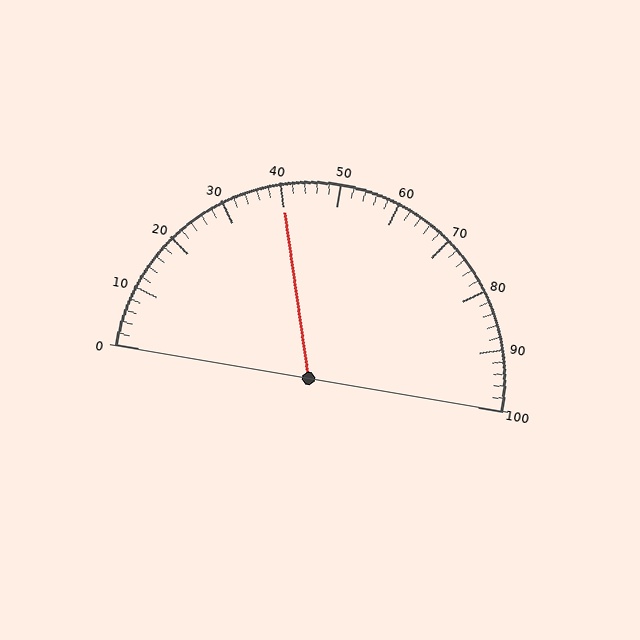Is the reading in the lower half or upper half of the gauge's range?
The reading is in the lower half of the range (0 to 100).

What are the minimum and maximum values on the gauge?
The gauge ranges from 0 to 100.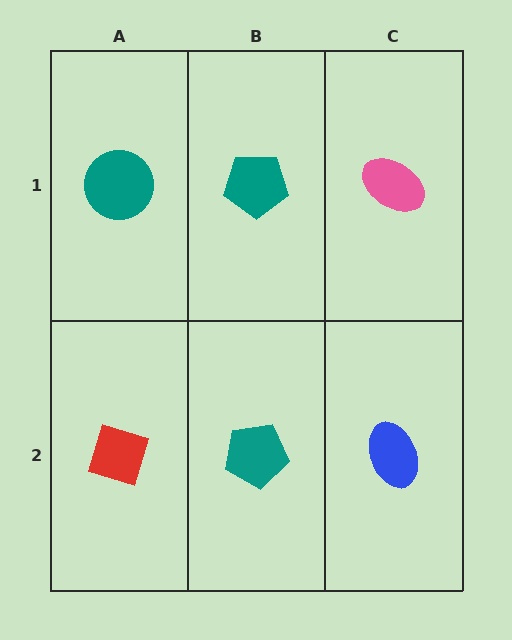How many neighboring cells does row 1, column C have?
2.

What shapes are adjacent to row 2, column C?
A pink ellipse (row 1, column C), a teal pentagon (row 2, column B).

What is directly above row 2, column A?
A teal circle.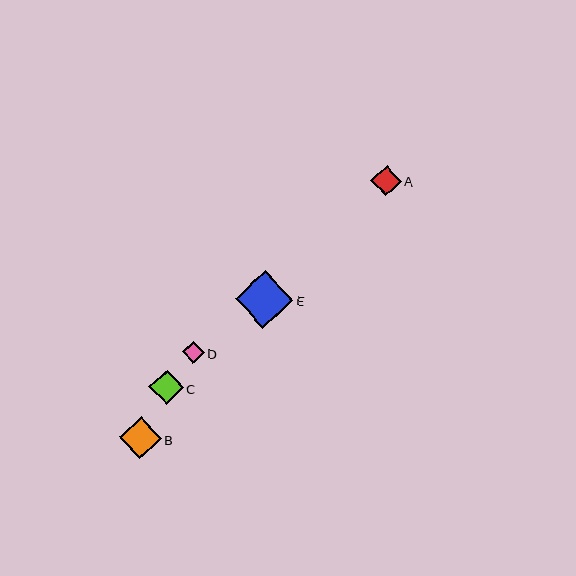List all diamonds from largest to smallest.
From largest to smallest: E, B, C, A, D.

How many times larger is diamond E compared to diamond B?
Diamond E is approximately 1.4 times the size of diamond B.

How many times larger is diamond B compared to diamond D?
Diamond B is approximately 1.9 times the size of diamond D.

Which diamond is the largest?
Diamond E is the largest with a size of approximately 58 pixels.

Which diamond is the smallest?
Diamond D is the smallest with a size of approximately 22 pixels.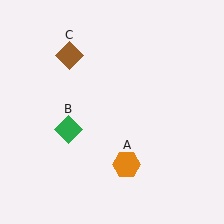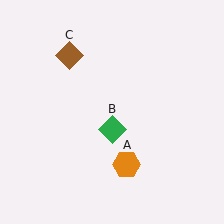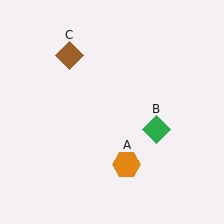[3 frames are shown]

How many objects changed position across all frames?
1 object changed position: green diamond (object B).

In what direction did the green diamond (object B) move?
The green diamond (object B) moved right.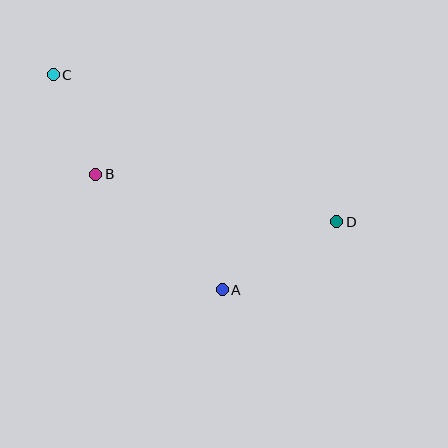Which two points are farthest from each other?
Points C and D are farthest from each other.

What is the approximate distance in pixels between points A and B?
The distance between A and B is approximately 172 pixels.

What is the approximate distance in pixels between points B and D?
The distance between B and D is approximately 246 pixels.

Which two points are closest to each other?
Points B and C are closest to each other.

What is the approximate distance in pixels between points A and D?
The distance between A and D is approximately 133 pixels.